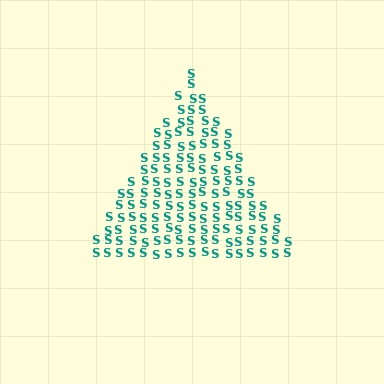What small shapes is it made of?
It is made of small letter S's.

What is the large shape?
The large shape is a triangle.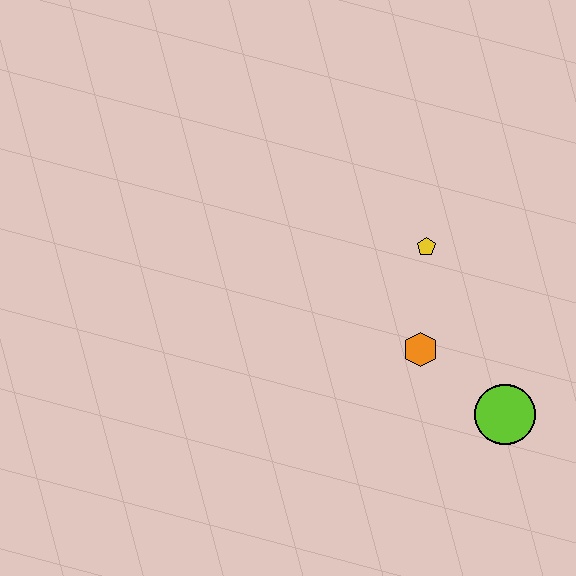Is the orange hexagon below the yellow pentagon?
Yes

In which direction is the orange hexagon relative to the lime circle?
The orange hexagon is to the left of the lime circle.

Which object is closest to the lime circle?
The orange hexagon is closest to the lime circle.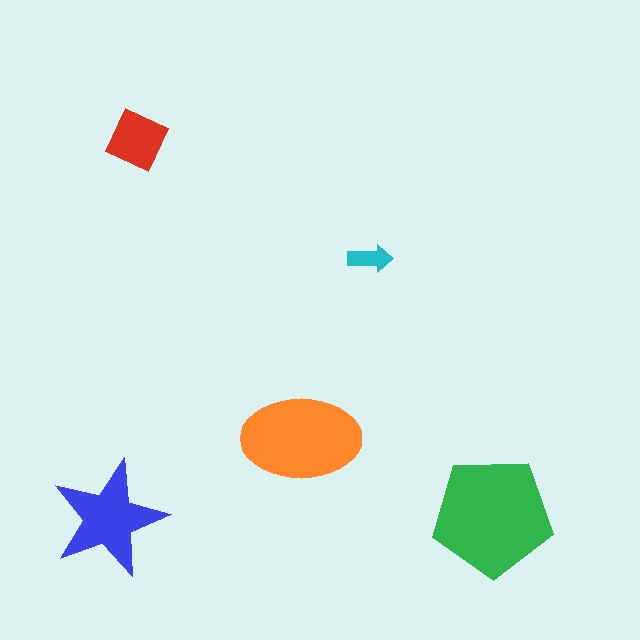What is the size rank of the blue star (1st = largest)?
3rd.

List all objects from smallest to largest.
The cyan arrow, the red diamond, the blue star, the orange ellipse, the green pentagon.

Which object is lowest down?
The blue star is bottommost.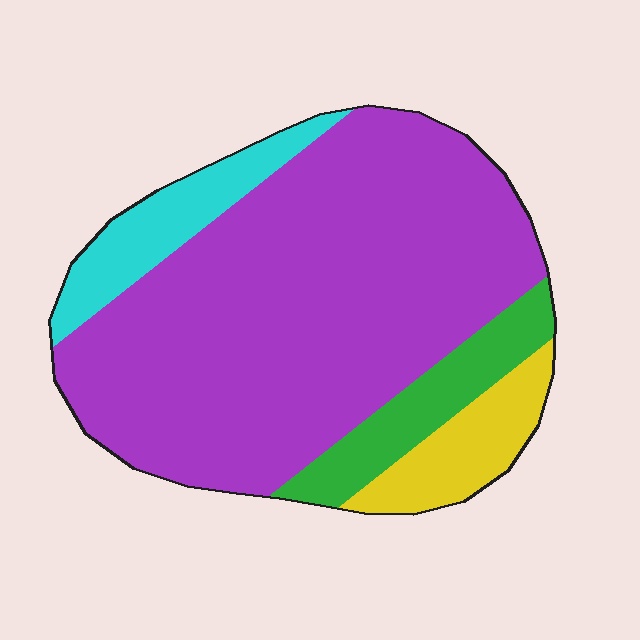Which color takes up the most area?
Purple, at roughly 70%.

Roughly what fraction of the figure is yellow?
Yellow covers about 10% of the figure.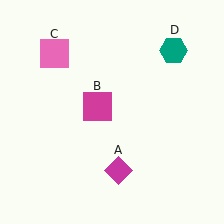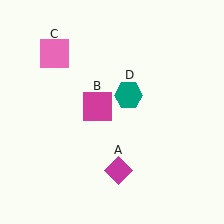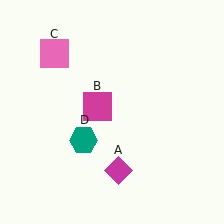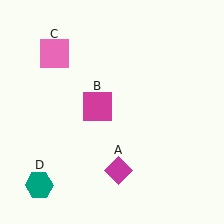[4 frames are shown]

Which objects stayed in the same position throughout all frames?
Magenta diamond (object A) and magenta square (object B) and pink square (object C) remained stationary.